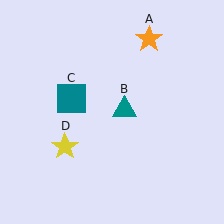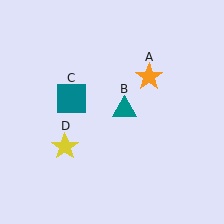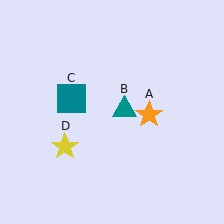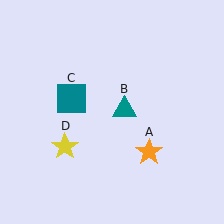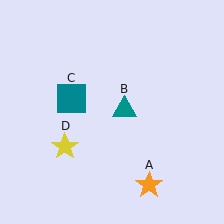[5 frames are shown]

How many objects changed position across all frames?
1 object changed position: orange star (object A).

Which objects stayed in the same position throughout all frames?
Teal triangle (object B) and teal square (object C) and yellow star (object D) remained stationary.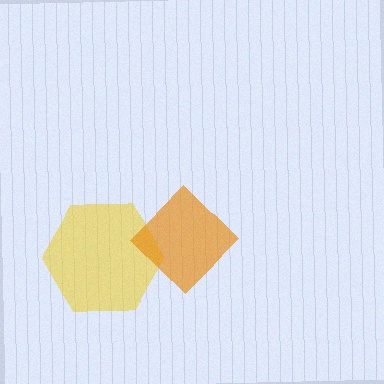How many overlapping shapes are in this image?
There are 2 overlapping shapes in the image.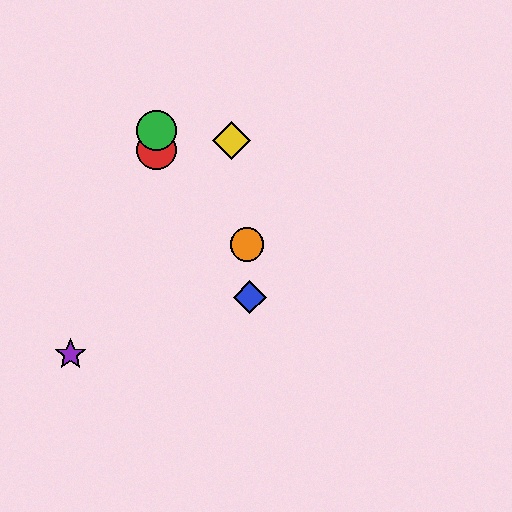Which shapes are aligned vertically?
The red circle, the green circle are aligned vertically.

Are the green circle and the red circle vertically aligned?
Yes, both are at x≈156.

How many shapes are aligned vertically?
2 shapes (the red circle, the green circle) are aligned vertically.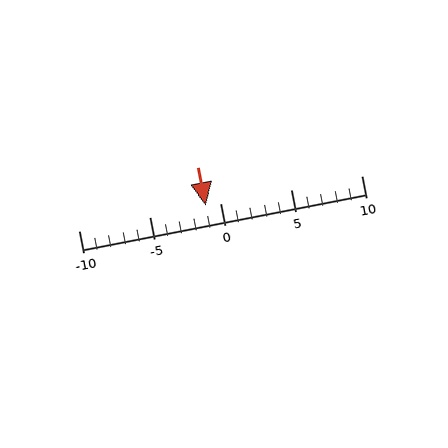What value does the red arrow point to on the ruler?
The red arrow points to approximately -1.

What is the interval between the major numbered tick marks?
The major tick marks are spaced 5 units apart.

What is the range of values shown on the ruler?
The ruler shows values from -10 to 10.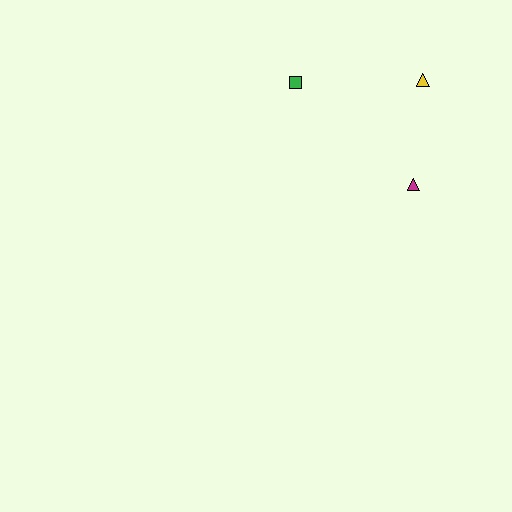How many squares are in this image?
There is 1 square.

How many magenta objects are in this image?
There is 1 magenta object.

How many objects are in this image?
There are 3 objects.